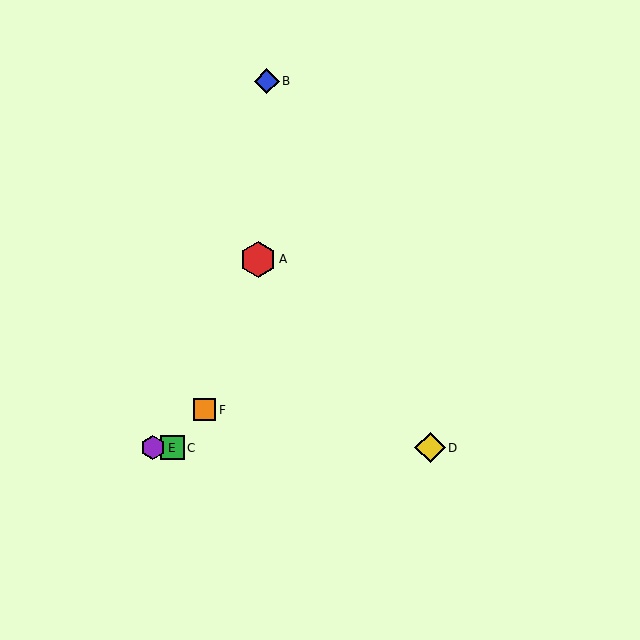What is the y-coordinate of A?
Object A is at y≈259.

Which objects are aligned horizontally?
Objects C, D, E are aligned horizontally.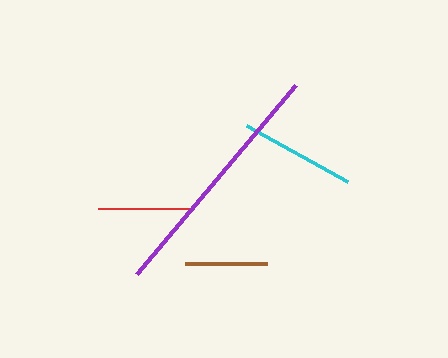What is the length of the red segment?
The red segment is approximately 95 pixels long.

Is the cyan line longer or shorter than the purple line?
The purple line is longer than the cyan line.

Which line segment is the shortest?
The brown line is the shortest at approximately 82 pixels.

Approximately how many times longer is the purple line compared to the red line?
The purple line is approximately 2.6 times the length of the red line.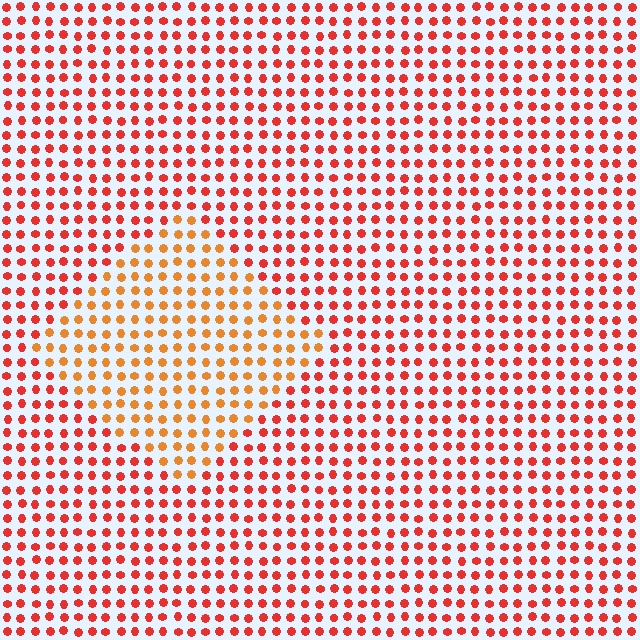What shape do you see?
I see a diamond.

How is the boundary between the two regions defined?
The boundary is defined purely by a slight shift in hue (about 29 degrees). Spacing, size, and orientation are identical on both sides.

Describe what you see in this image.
The image is filled with small red elements in a uniform arrangement. A diamond-shaped region is visible where the elements are tinted to a slightly different hue, forming a subtle color boundary.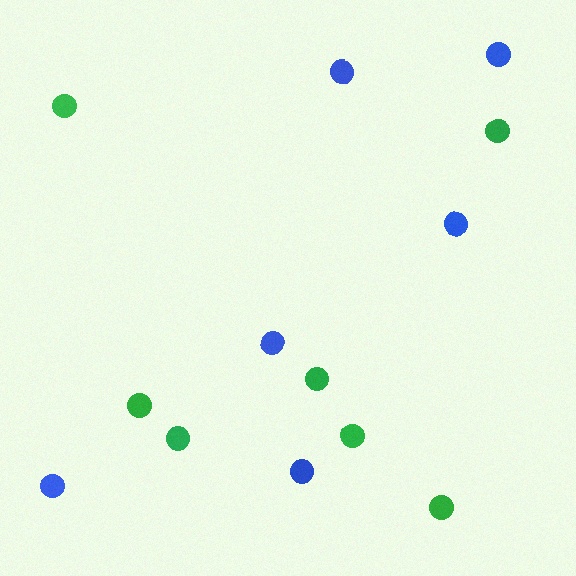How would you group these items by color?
There are 2 groups: one group of blue circles (6) and one group of green circles (7).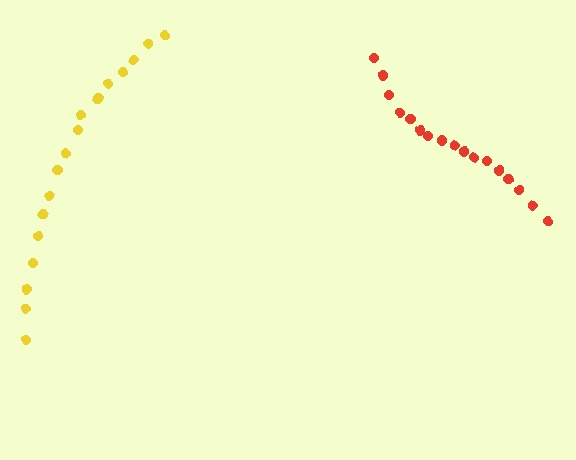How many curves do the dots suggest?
There are 2 distinct paths.